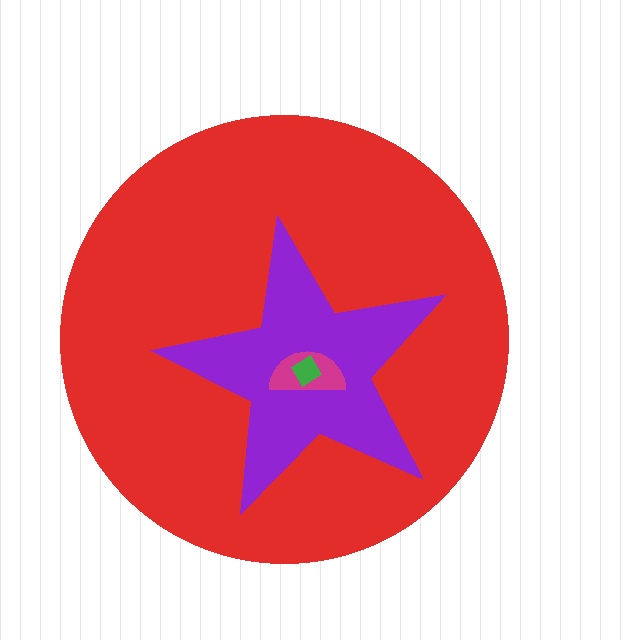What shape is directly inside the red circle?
The purple star.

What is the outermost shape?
The red circle.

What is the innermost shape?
The green diamond.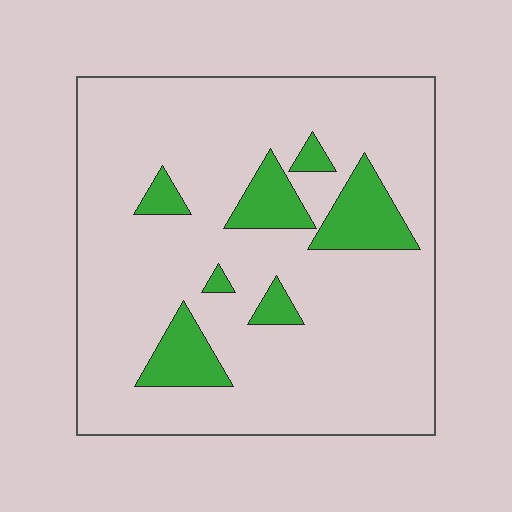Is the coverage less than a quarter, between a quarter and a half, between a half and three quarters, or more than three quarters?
Less than a quarter.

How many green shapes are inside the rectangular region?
7.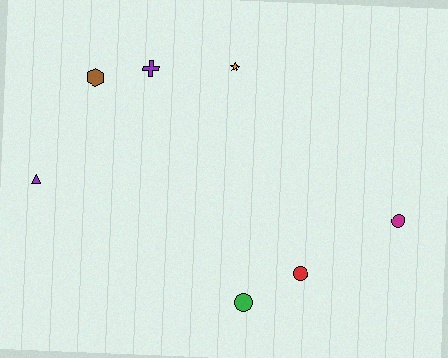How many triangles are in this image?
There is 1 triangle.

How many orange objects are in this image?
There is 1 orange object.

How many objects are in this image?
There are 7 objects.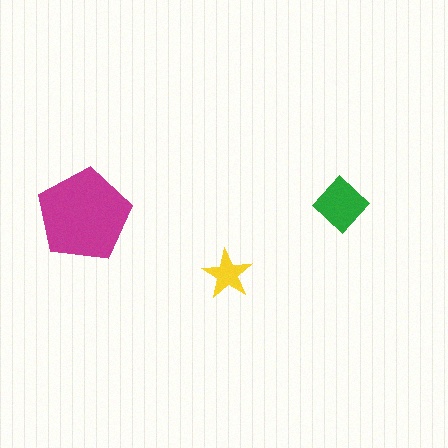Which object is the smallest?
The yellow star.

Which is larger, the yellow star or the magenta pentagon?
The magenta pentagon.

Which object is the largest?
The magenta pentagon.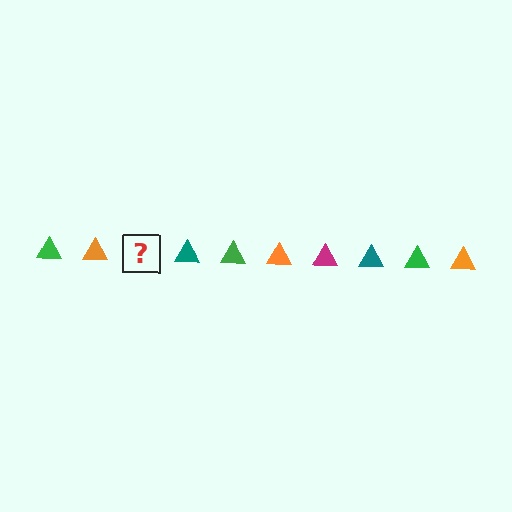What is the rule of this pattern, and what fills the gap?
The rule is that the pattern cycles through green, orange, magenta, teal triangles. The gap should be filled with a magenta triangle.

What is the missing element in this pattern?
The missing element is a magenta triangle.